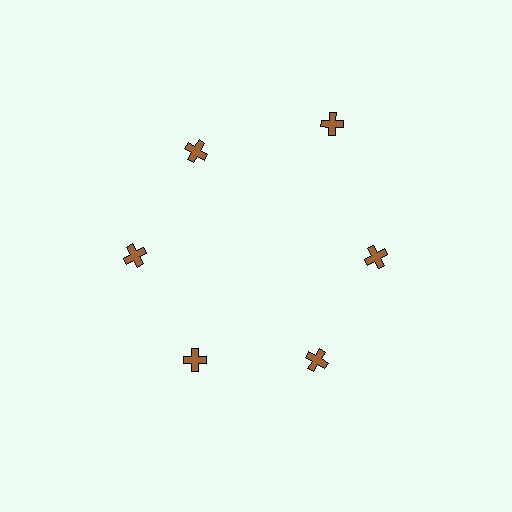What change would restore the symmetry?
The symmetry would be restored by moving it inward, back onto the ring so that all 6 crosses sit at equal angles and equal distance from the center.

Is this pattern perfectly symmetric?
No. The 6 brown crosses are arranged in a ring, but one element near the 1 o'clock position is pushed outward from the center, breaking the 6-fold rotational symmetry.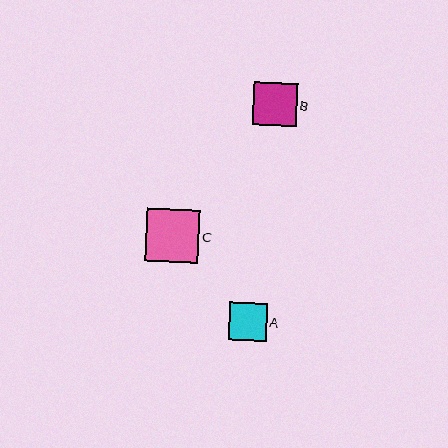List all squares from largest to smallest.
From largest to smallest: C, B, A.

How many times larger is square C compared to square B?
Square C is approximately 1.2 times the size of square B.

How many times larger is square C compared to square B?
Square C is approximately 1.2 times the size of square B.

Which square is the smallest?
Square A is the smallest with a size of approximately 37 pixels.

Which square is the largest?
Square C is the largest with a size of approximately 53 pixels.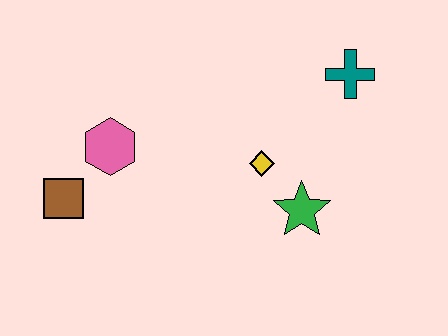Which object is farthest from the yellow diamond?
The brown square is farthest from the yellow diamond.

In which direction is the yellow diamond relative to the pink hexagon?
The yellow diamond is to the right of the pink hexagon.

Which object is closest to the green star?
The yellow diamond is closest to the green star.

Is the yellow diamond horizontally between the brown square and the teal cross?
Yes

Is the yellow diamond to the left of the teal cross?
Yes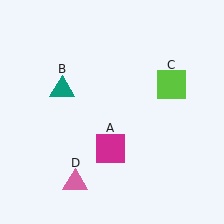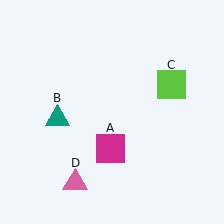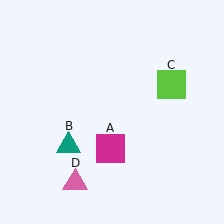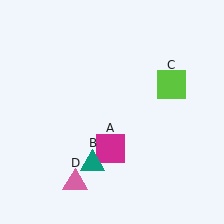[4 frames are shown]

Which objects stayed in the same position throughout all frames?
Magenta square (object A) and lime square (object C) and pink triangle (object D) remained stationary.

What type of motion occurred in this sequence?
The teal triangle (object B) rotated counterclockwise around the center of the scene.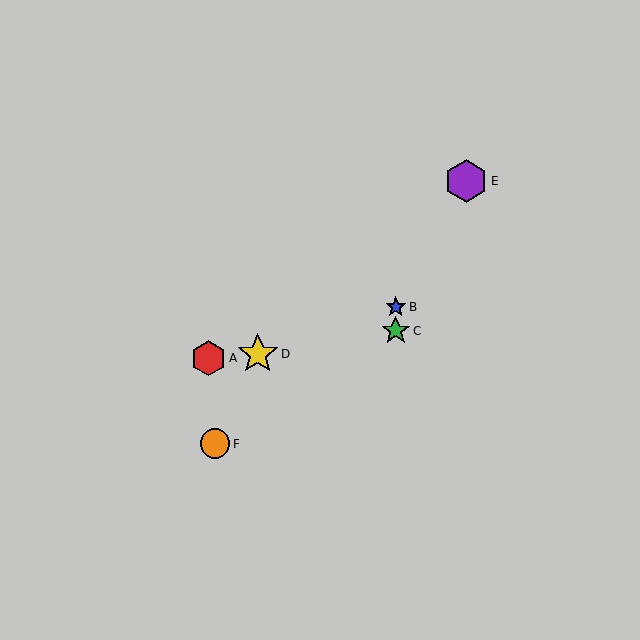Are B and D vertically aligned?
No, B is at x≈396 and D is at x≈258.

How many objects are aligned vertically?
2 objects (B, C) are aligned vertically.